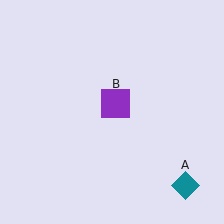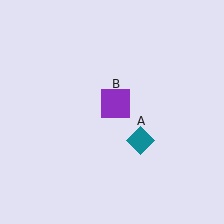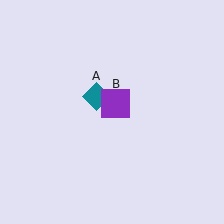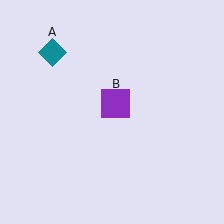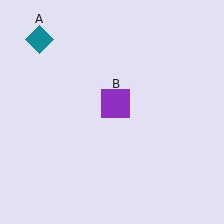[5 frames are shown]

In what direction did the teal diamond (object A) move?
The teal diamond (object A) moved up and to the left.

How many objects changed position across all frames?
1 object changed position: teal diamond (object A).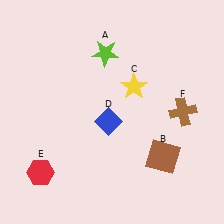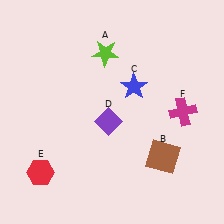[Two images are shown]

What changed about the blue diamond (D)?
In Image 1, D is blue. In Image 2, it changed to purple.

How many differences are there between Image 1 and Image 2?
There are 3 differences between the two images.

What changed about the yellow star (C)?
In Image 1, C is yellow. In Image 2, it changed to blue.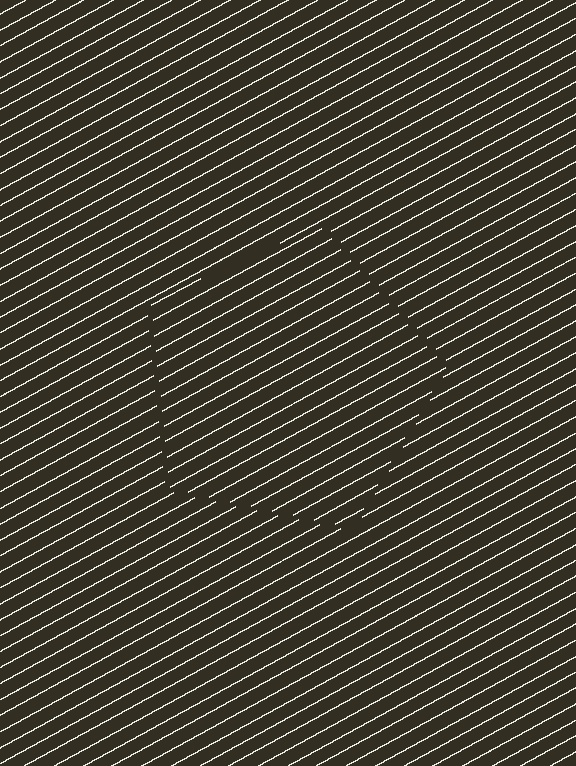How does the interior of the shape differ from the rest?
The interior of the shape contains the same grating, shifted by half a period — the contour is defined by the phase discontinuity where line-ends from the inner and outer gratings abut.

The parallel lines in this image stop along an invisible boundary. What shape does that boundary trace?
An illusory pentagon. The interior of the shape contains the same grating, shifted by half a period — the contour is defined by the phase discontinuity where line-ends from the inner and outer gratings abut.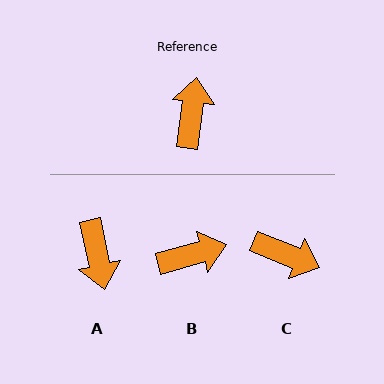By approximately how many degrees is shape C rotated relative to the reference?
Approximately 104 degrees clockwise.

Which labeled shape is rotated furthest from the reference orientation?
A, about 160 degrees away.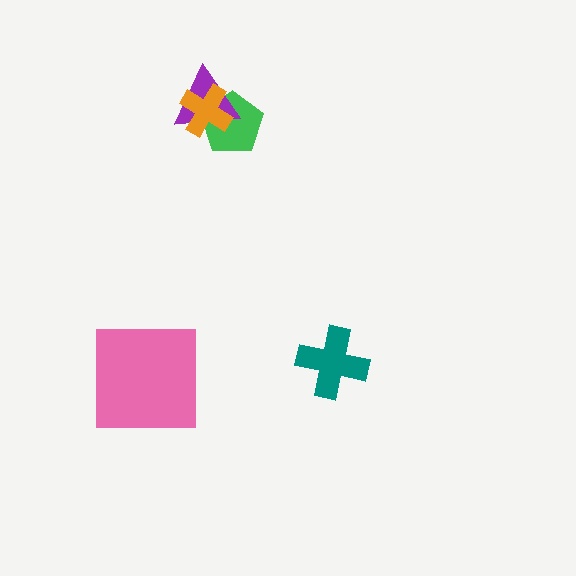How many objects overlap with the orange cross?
2 objects overlap with the orange cross.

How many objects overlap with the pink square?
0 objects overlap with the pink square.